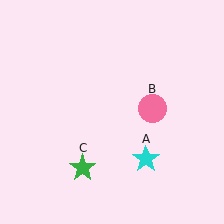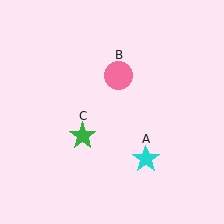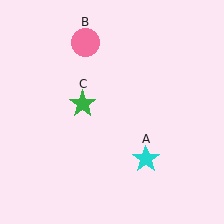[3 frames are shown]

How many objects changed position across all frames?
2 objects changed position: pink circle (object B), green star (object C).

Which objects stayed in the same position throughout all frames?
Cyan star (object A) remained stationary.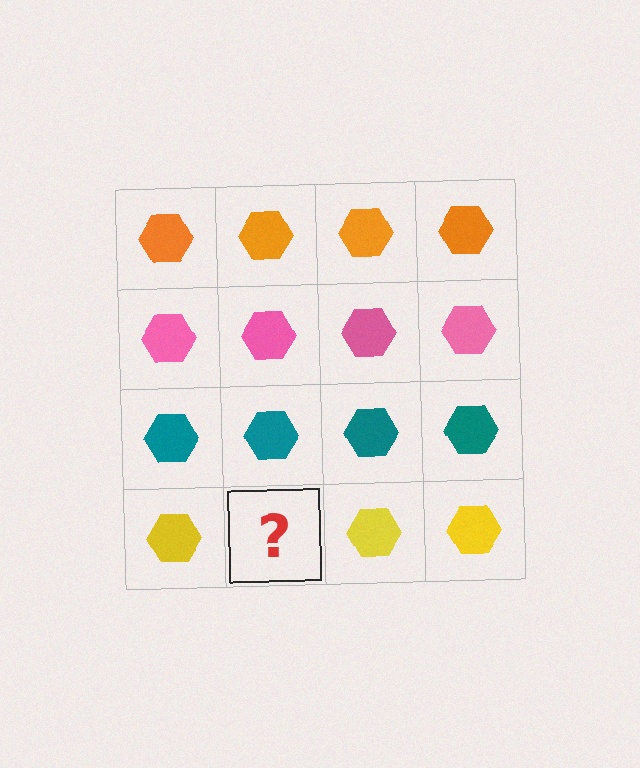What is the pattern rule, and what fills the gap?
The rule is that each row has a consistent color. The gap should be filled with a yellow hexagon.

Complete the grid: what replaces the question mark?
The question mark should be replaced with a yellow hexagon.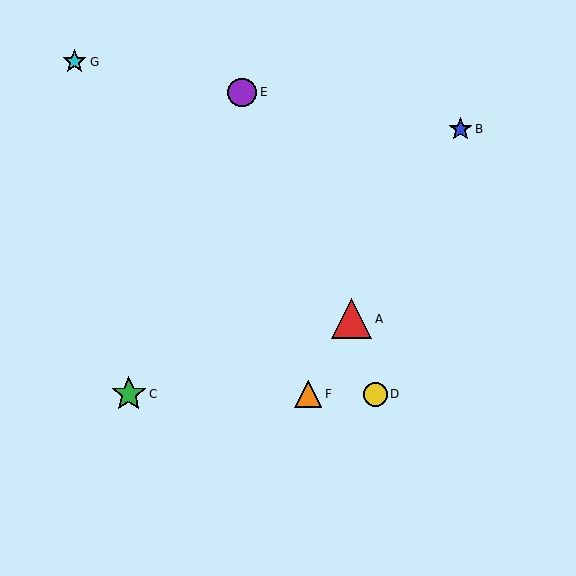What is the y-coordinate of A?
Object A is at y≈319.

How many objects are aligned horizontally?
3 objects (C, D, F) are aligned horizontally.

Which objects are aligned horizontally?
Objects C, D, F are aligned horizontally.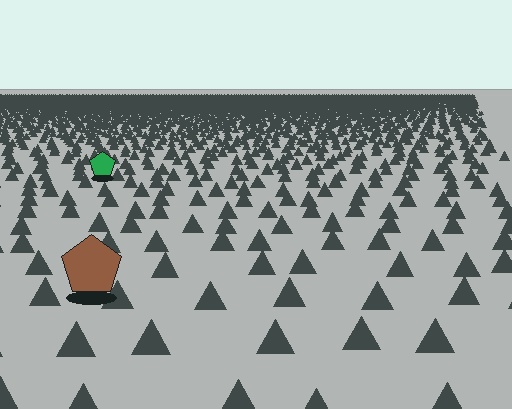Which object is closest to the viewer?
The brown pentagon is closest. The texture marks near it are larger and more spread out.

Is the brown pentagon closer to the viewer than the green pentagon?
Yes. The brown pentagon is closer — you can tell from the texture gradient: the ground texture is coarser near it.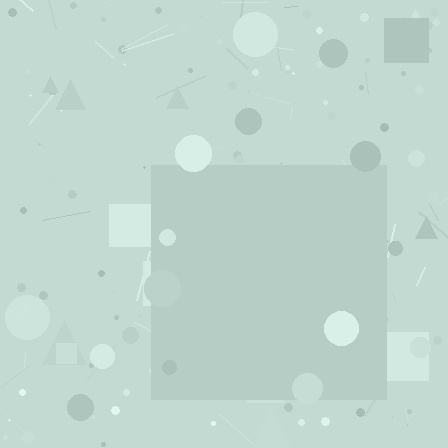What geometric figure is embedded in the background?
A square is embedded in the background.